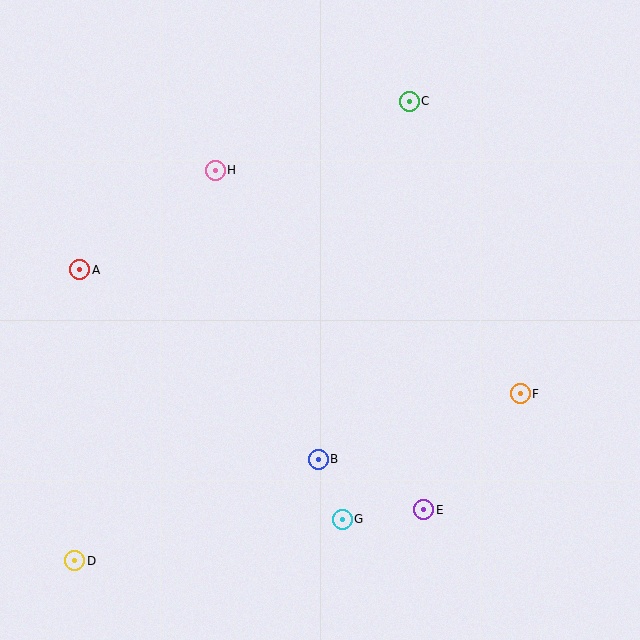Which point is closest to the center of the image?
Point B at (318, 459) is closest to the center.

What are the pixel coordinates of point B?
Point B is at (318, 459).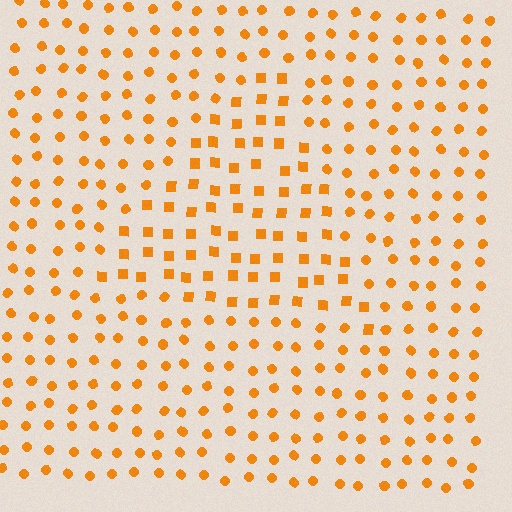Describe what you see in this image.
The image is filled with small orange elements arranged in a uniform grid. A triangle-shaped region contains squares, while the surrounding area contains circles. The boundary is defined purely by the change in element shape.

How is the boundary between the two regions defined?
The boundary is defined by a change in element shape: squares inside vs. circles outside. All elements share the same color and spacing.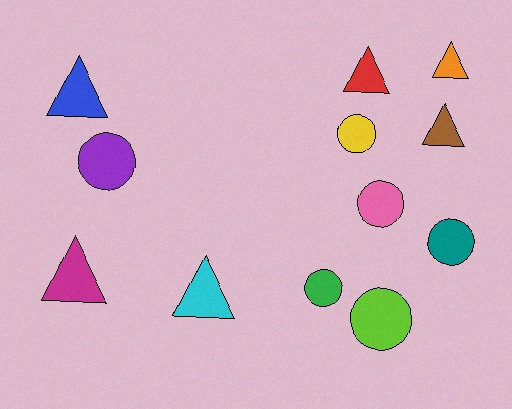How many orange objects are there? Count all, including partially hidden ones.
There is 1 orange object.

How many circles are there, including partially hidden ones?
There are 6 circles.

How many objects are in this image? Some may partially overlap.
There are 12 objects.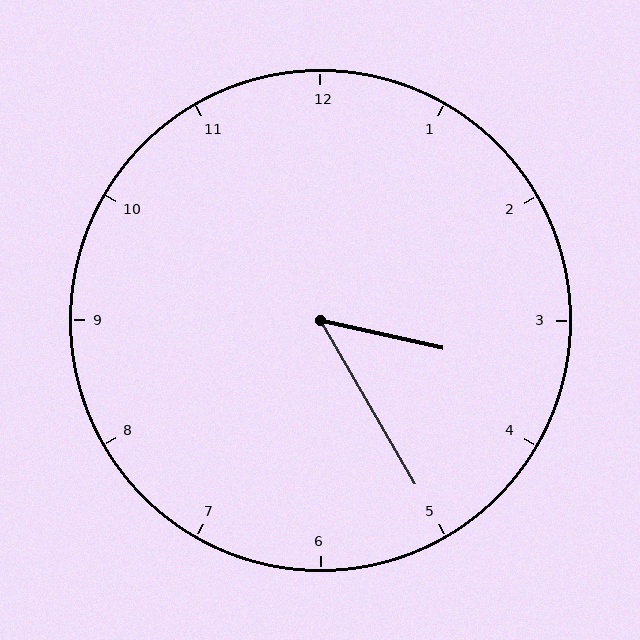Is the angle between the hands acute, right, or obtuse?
It is acute.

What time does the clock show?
3:25.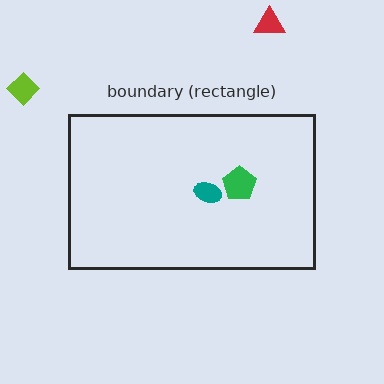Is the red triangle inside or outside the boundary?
Outside.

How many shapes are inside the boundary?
2 inside, 2 outside.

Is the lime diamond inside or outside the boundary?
Outside.